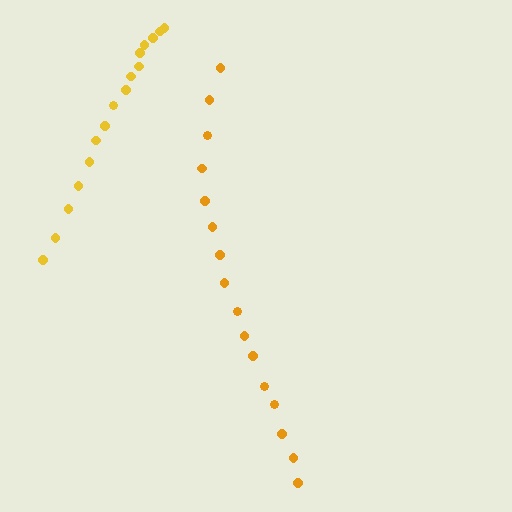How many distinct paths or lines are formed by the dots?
There are 2 distinct paths.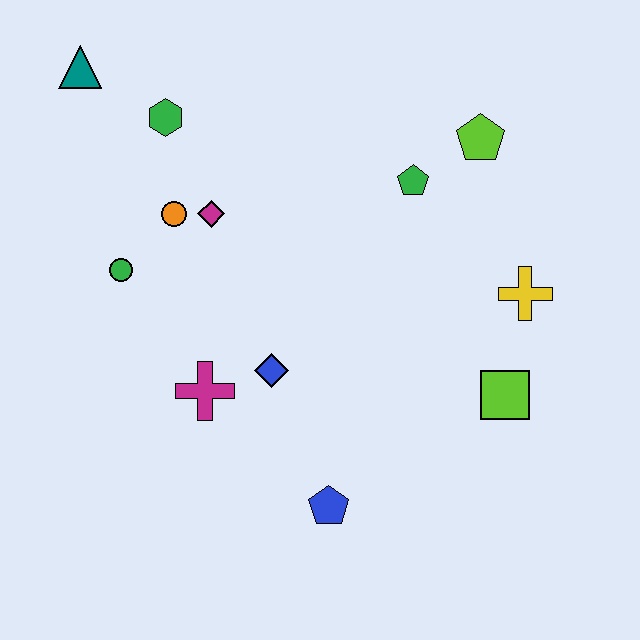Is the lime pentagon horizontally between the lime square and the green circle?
Yes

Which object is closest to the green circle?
The orange circle is closest to the green circle.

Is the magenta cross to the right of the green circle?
Yes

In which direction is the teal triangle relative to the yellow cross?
The teal triangle is to the left of the yellow cross.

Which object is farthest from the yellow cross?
The teal triangle is farthest from the yellow cross.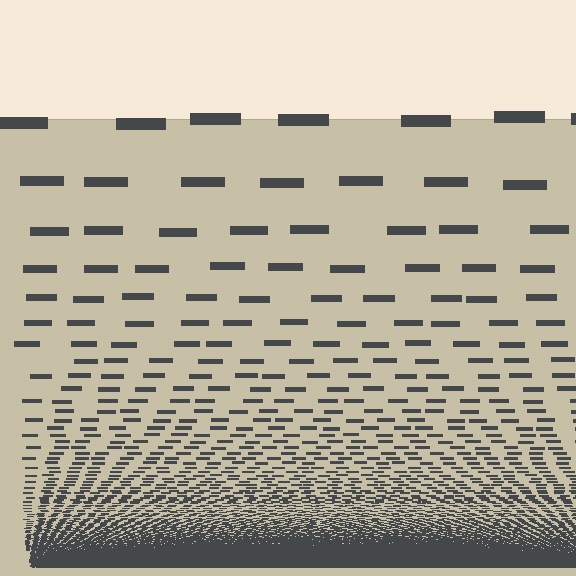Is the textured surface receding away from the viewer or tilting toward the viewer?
The surface appears to tilt toward the viewer. Texture elements get larger and sparser toward the top.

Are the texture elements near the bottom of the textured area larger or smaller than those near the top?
Smaller. The gradient is inverted — elements near the bottom are smaller and denser.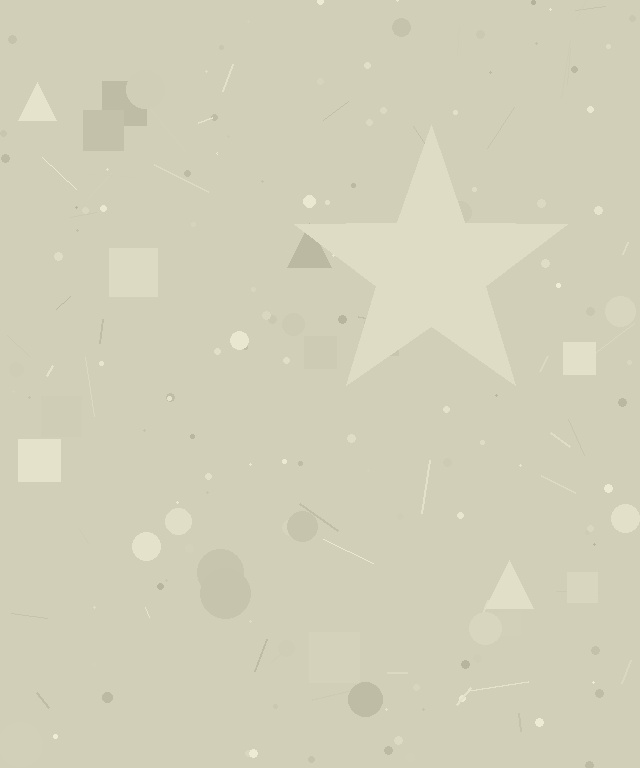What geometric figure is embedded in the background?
A star is embedded in the background.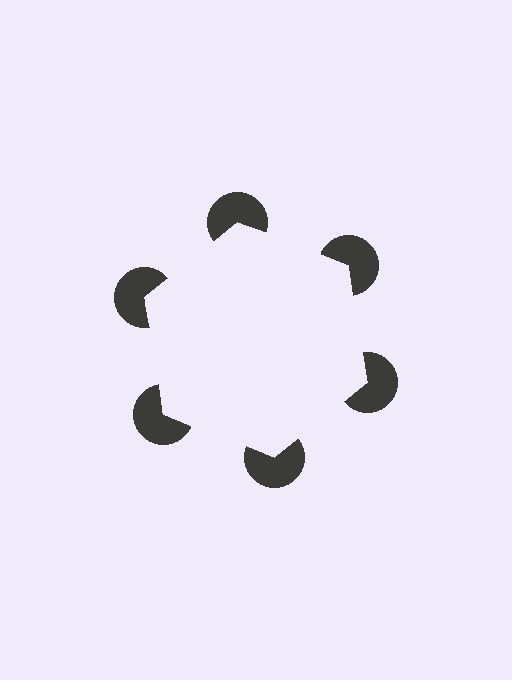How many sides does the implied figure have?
6 sides.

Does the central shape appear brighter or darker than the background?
It typically appears slightly brighter than the background, even though no actual brightness change is drawn.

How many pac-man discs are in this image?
There are 6 — one at each vertex of the illusory hexagon.